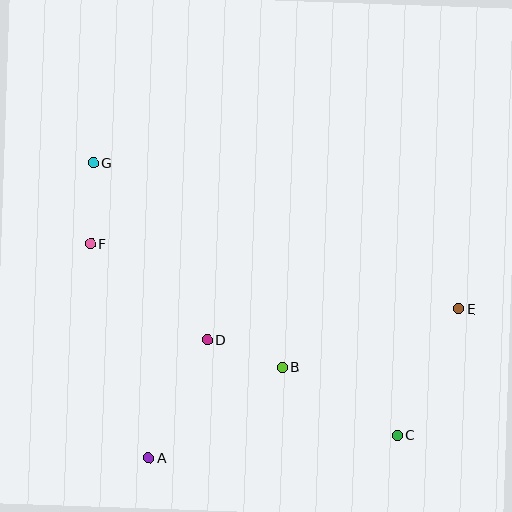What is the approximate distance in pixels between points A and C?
The distance between A and C is approximately 249 pixels.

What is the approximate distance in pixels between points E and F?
The distance between E and F is approximately 374 pixels.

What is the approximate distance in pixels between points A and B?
The distance between A and B is approximately 161 pixels.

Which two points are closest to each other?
Points B and D are closest to each other.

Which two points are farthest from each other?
Points C and G are farthest from each other.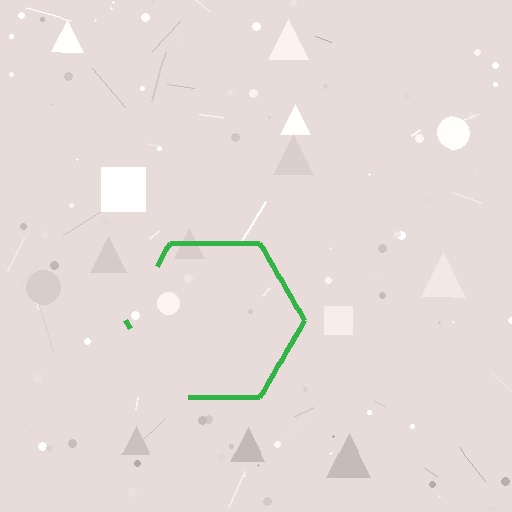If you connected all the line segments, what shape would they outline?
They would outline a hexagon.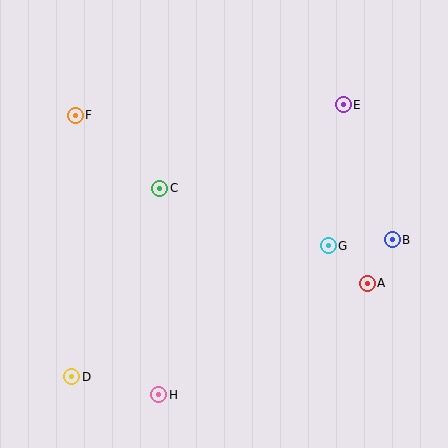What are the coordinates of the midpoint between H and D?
The midpoint between H and D is at (115, 386).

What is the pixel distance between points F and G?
The distance between F and G is 285 pixels.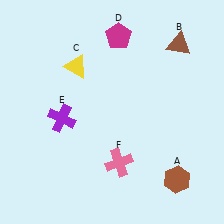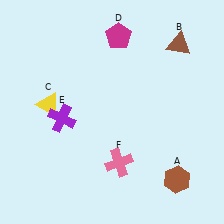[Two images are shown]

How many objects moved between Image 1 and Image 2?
1 object moved between the two images.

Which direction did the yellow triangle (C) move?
The yellow triangle (C) moved down.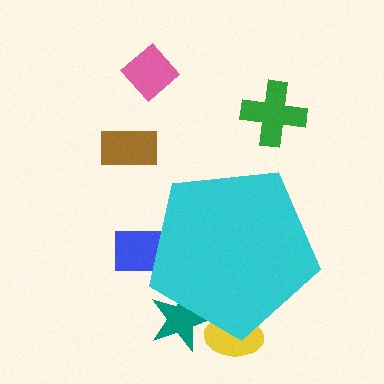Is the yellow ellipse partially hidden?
Yes, the yellow ellipse is partially hidden behind the cyan pentagon.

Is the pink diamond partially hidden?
No, the pink diamond is fully visible.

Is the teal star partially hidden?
Yes, the teal star is partially hidden behind the cyan pentagon.